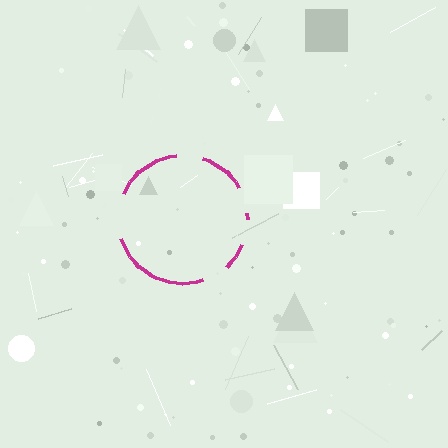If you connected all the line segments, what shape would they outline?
They would outline a circle.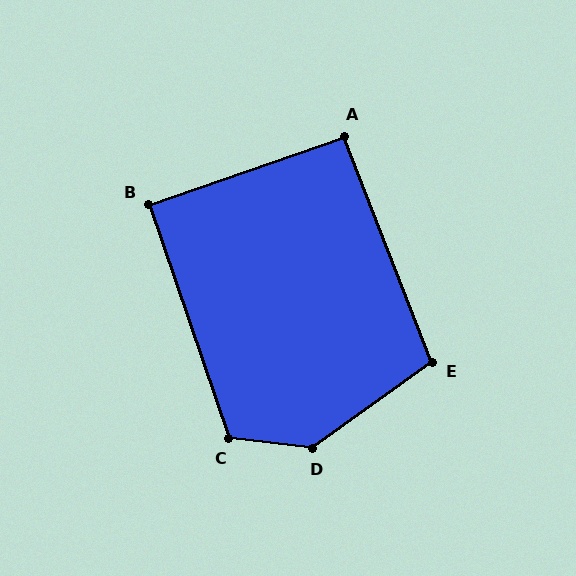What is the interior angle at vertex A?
Approximately 92 degrees (approximately right).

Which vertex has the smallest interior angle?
B, at approximately 91 degrees.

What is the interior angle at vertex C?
Approximately 115 degrees (obtuse).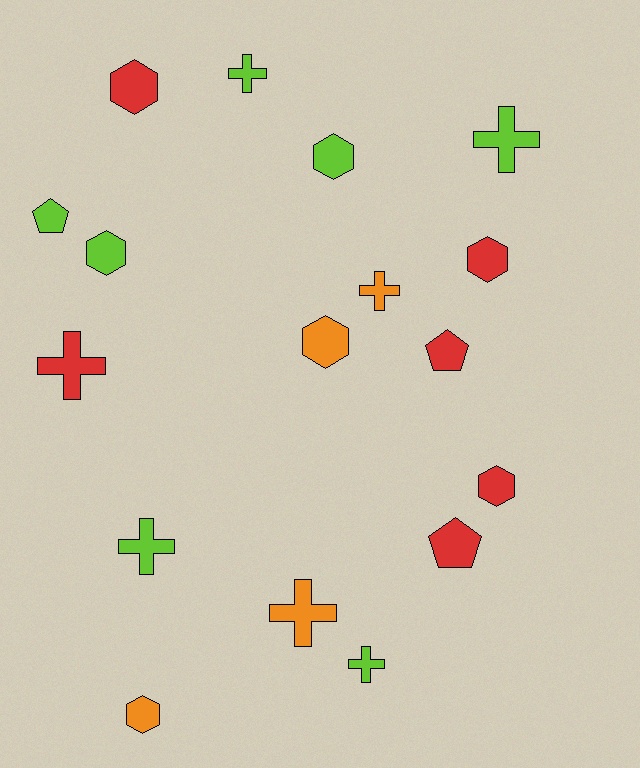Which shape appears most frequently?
Cross, with 7 objects.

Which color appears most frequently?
Lime, with 7 objects.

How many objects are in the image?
There are 17 objects.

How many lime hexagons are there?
There are 2 lime hexagons.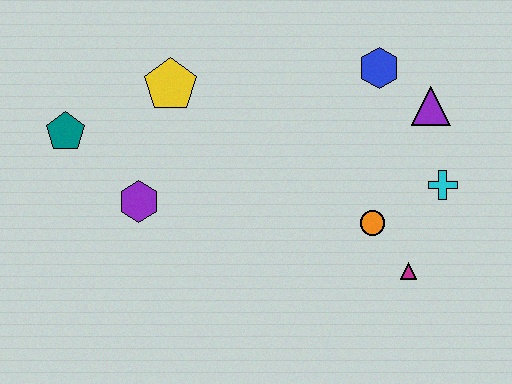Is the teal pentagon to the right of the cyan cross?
No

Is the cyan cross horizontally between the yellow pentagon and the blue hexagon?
No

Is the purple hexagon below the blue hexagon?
Yes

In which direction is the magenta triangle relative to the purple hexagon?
The magenta triangle is to the right of the purple hexagon.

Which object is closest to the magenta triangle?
The orange circle is closest to the magenta triangle.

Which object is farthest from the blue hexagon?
The teal pentagon is farthest from the blue hexagon.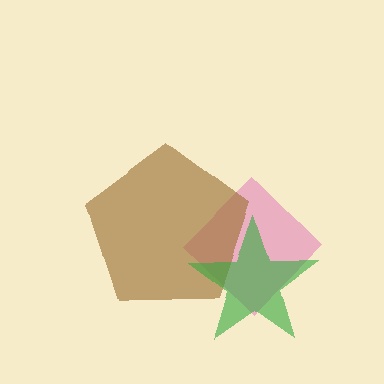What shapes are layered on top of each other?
The layered shapes are: a pink diamond, a brown pentagon, a green star.